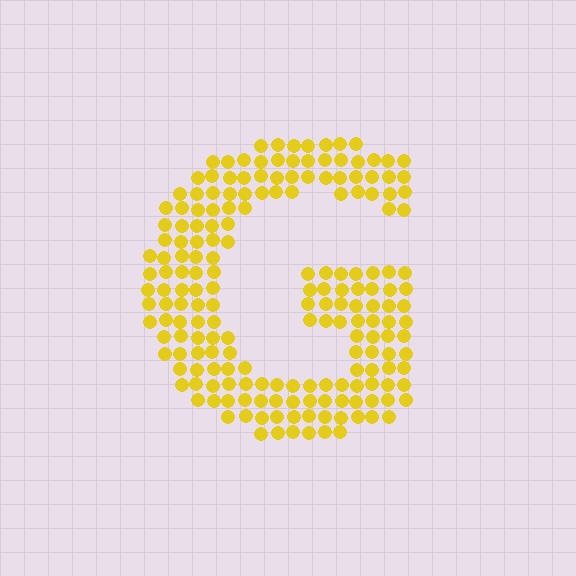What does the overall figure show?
The overall figure shows the letter G.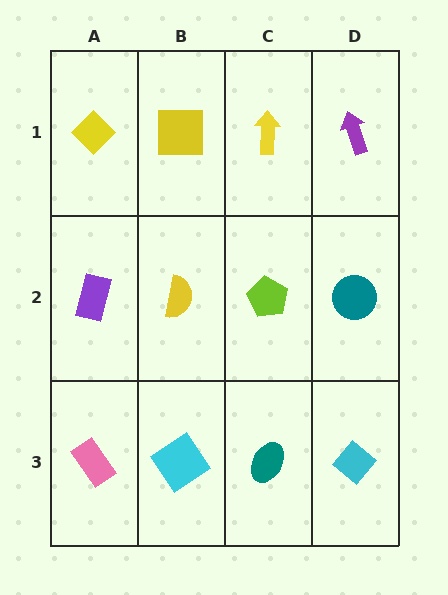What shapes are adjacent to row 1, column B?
A yellow semicircle (row 2, column B), a yellow diamond (row 1, column A), a yellow arrow (row 1, column C).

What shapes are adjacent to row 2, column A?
A yellow diamond (row 1, column A), a pink rectangle (row 3, column A), a yellow semicircle (row 2, column B).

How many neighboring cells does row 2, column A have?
3.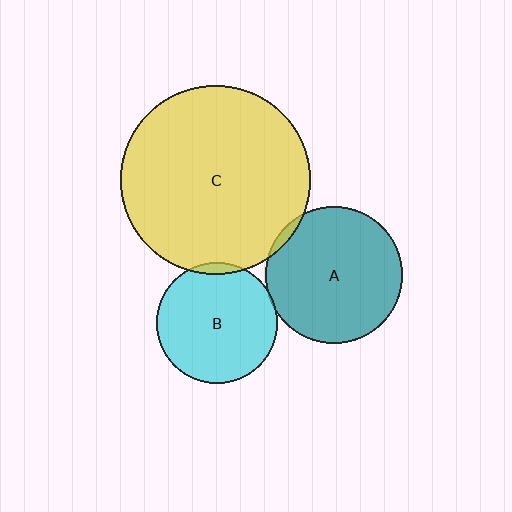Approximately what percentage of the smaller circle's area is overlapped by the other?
Approximately 5%.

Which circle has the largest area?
Circle C (yellow).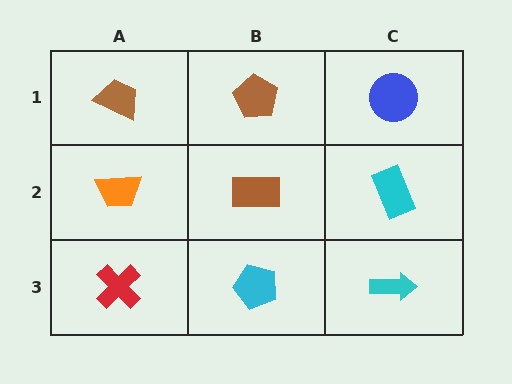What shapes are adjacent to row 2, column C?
A blue circle (row 1, column C), a cyan arrow (row 3, column C), a brown rectangle (row 2, column B).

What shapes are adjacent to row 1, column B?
A brown rectangle (row 2, column B), a brown trapezoid (row 1, column A), a blue circle (row 1, column C).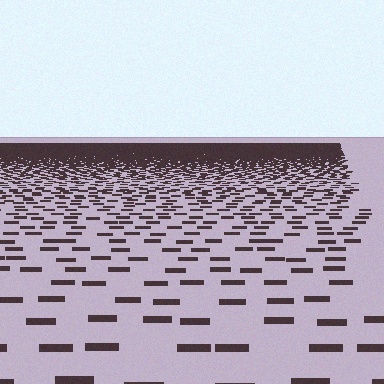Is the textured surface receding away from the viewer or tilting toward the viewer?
The surface is receding away from the viewer. Texture elements get smaller and denser toward the top.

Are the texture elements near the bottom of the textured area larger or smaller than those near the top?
Larger. Near the bottom, elements are closer to the viewer and appear at a bigger on-screen size.